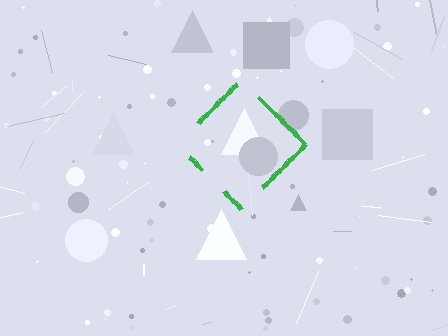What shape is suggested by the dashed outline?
The dashed outline suggests a diamond.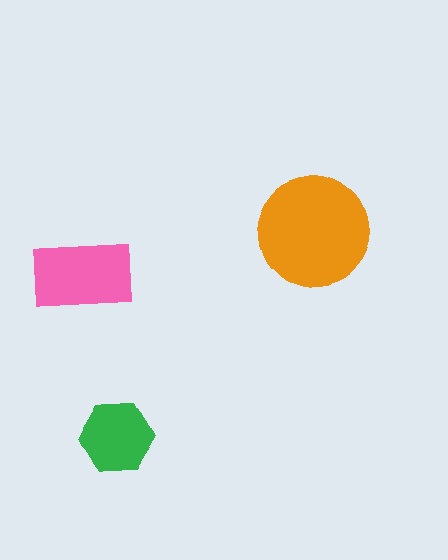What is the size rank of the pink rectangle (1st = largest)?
2nd.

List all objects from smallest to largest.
The green hexagon, the pink rectangle, the orange circle.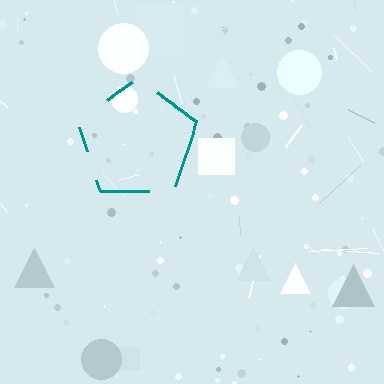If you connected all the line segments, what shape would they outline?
They would outline a pentagon.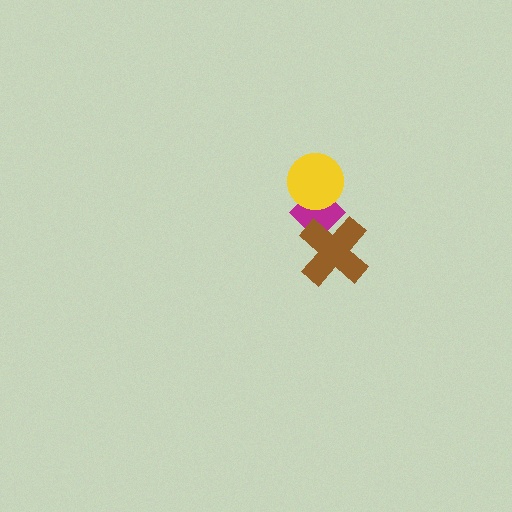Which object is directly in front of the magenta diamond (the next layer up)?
The yellow circle is directly in front of the magenta diamond.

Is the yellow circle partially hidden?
No, no other shape covers it.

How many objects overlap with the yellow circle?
1 object overlaps with the yellow circle.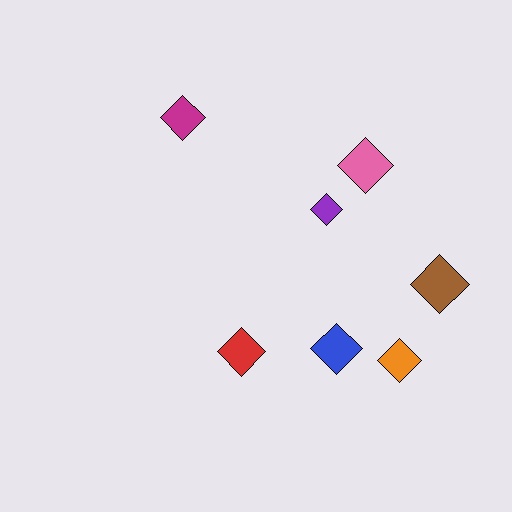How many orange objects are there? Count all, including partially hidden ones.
There is 1 orange object.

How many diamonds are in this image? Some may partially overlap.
There are 7 diamonds.